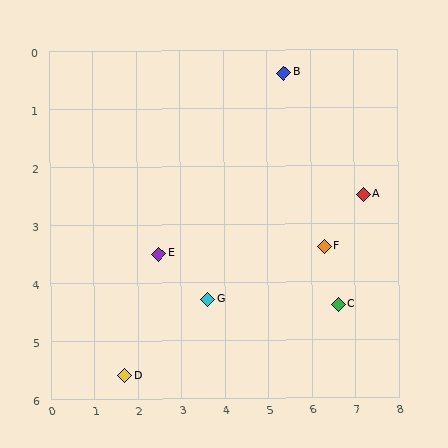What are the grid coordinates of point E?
Point E is at approximately (2.5, 3.5).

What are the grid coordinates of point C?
Point C is at approximately (6.6, 4.4).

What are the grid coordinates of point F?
Point F is at approximately (6.3, 3.4).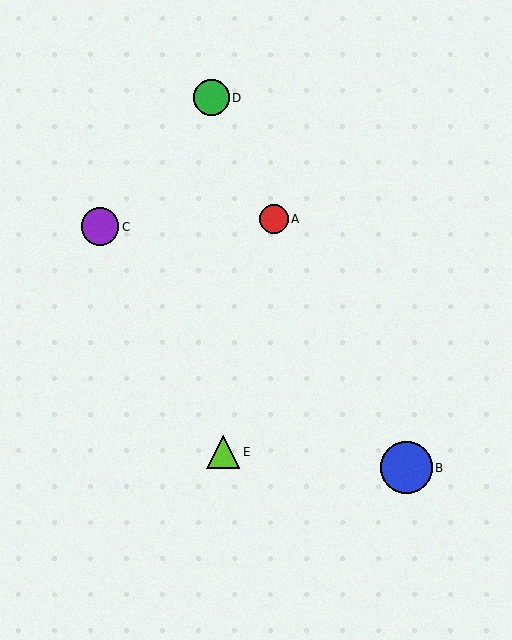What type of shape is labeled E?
Shape E is a lime triangle.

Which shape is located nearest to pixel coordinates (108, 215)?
The purple circle (labeled C) at (100, 227) is nearest to that location.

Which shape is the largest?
The blue circle (labeled B) is the largest.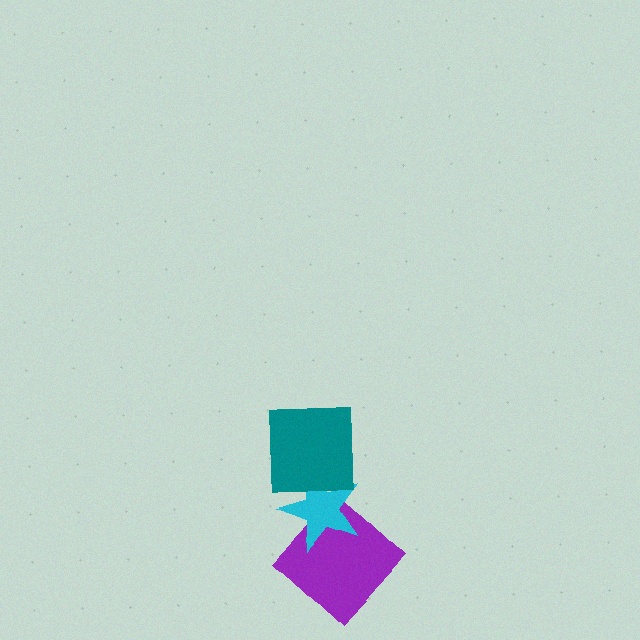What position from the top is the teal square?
The teal square is 1st from the top.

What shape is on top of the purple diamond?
The cyan star is on top of the purple diamond.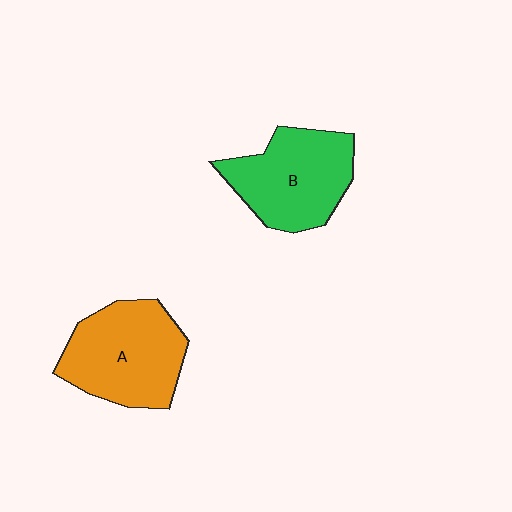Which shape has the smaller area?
Shape B (green).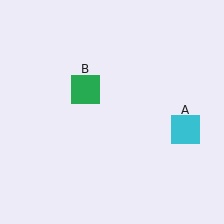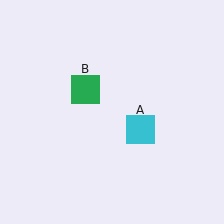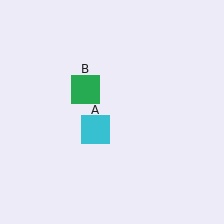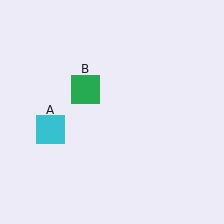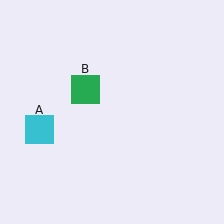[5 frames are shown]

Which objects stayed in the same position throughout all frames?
Green square (object B) remained stationary.